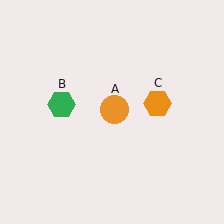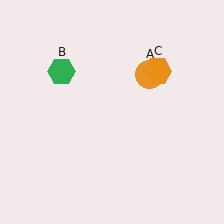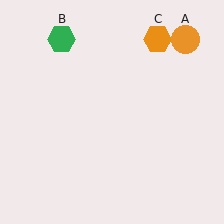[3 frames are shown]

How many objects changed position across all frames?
3 objects changed position: orange circle (object A), green hexagon (object B), orange hexagon (object C).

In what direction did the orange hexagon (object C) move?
The orange hexagon (object C) moved up.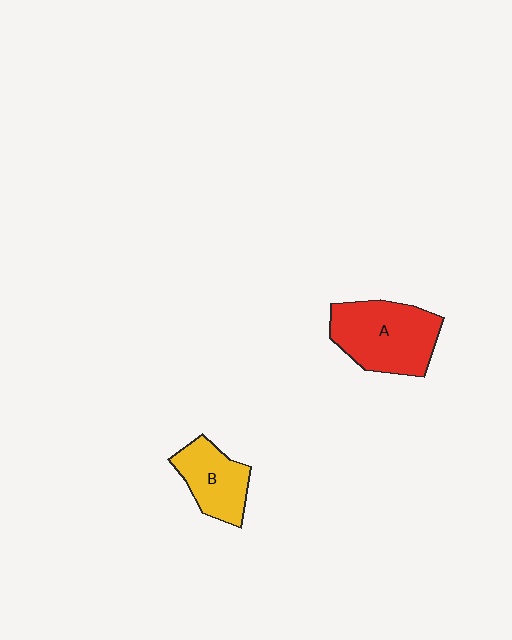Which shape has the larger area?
Shape A (red).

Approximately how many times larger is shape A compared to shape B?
Approximately 1.5 times.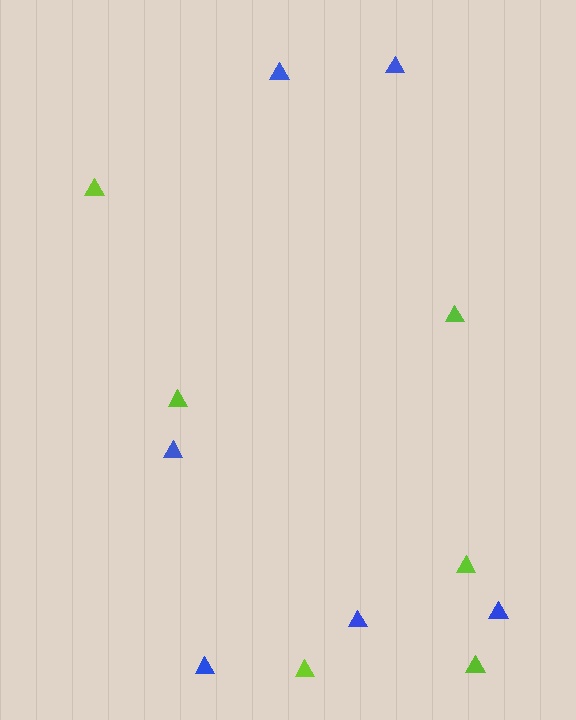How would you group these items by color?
There are 2 groups: one group of blue triangles (6) and one group of lime triangles (6).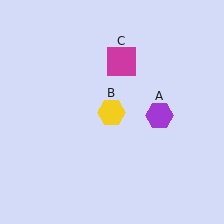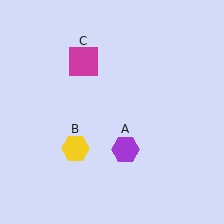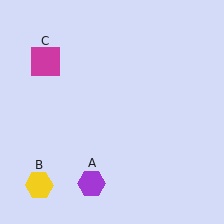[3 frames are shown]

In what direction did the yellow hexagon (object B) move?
The yellow hexagon (object B) moved down and to the left.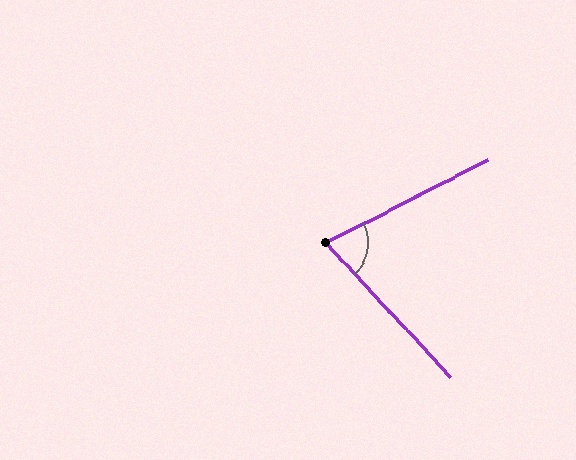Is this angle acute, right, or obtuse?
It is acute.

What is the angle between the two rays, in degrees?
Approximately 74 degrees.